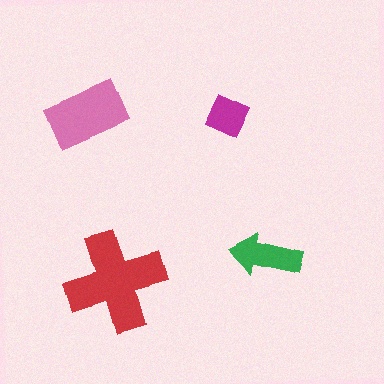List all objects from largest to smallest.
The red cross, the pink rectangle, the green arrow, the magenta square.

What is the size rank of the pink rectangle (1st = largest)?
2nd.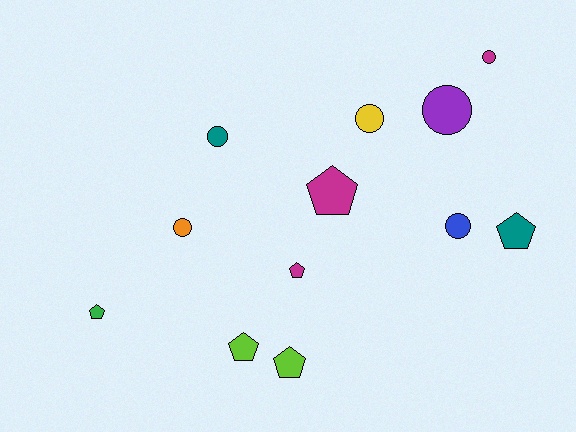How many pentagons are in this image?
There are 6 pentagons.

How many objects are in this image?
There are 12 objects.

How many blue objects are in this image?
There is 1 blue object.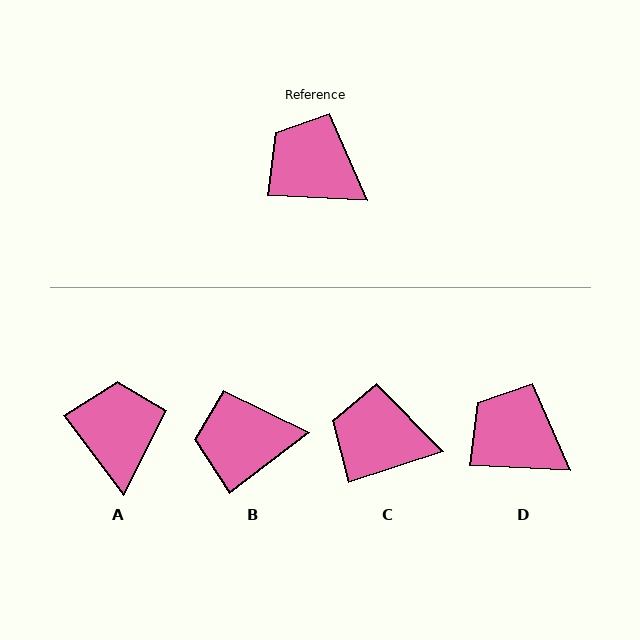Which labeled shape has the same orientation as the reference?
D.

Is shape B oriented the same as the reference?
No, it is off by about 40 degrees.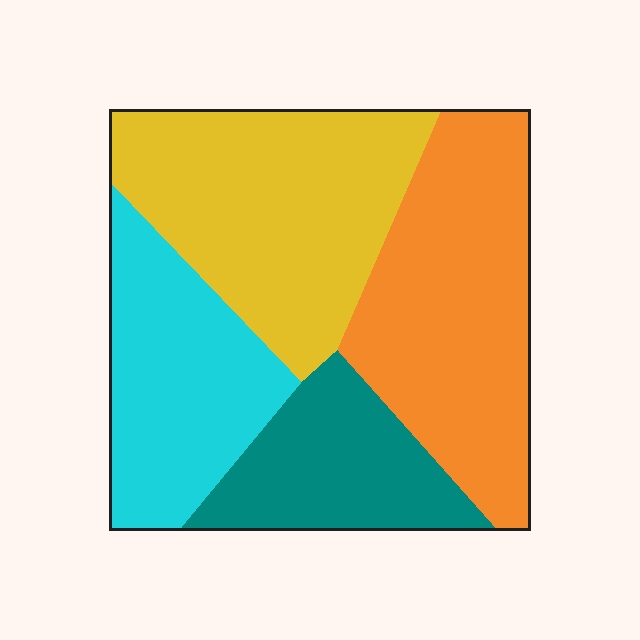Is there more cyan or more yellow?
Yellow.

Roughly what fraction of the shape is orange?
Orange covers 31% of the shape.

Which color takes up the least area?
Teal, at roughly 15%.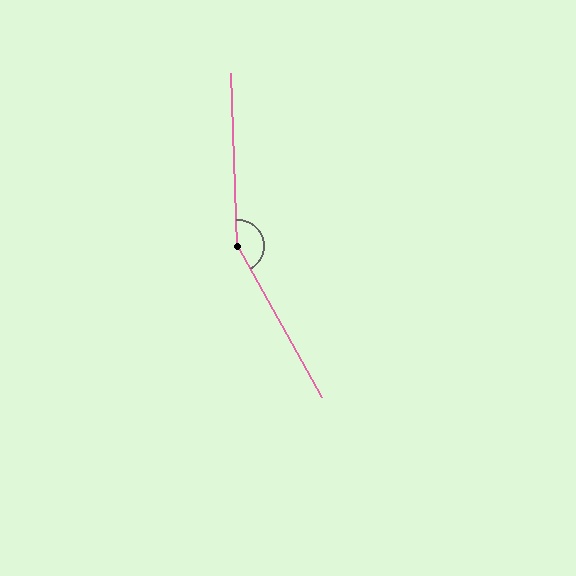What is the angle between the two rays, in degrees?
Approximately 153 degrees.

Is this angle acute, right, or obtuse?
It is obtuse.